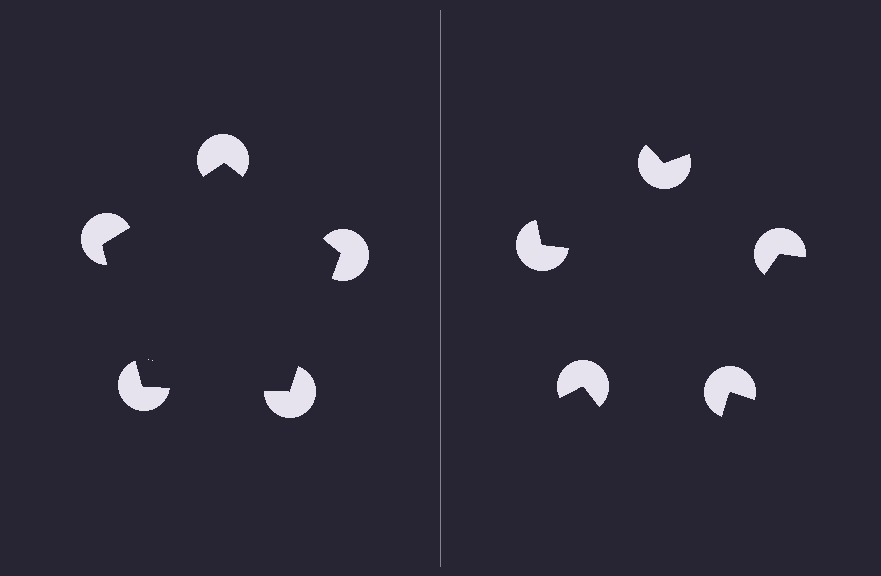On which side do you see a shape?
An illusory pentagon appears on the left side. On the right side the wedge cuts are rotated, so no coherent shape forms.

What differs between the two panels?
The pac-man discs are positioned identically on both sides; only the wedge orientations differ. On the left they align to a pentagon; on the right they are misaligned.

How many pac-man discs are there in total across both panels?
10 — 5 on each side.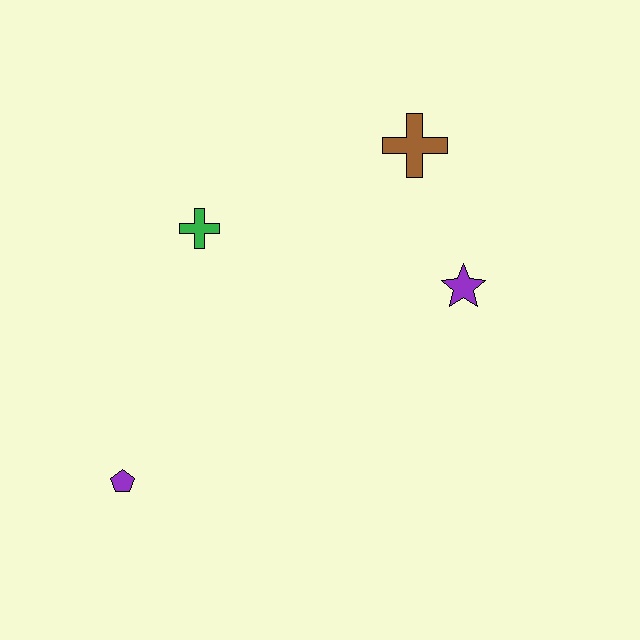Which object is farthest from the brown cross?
The purple pentagon is farthest from the brown cross.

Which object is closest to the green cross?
The brown cross is closest to the green cross.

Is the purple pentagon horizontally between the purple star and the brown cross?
No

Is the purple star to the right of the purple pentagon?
Yes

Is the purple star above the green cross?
No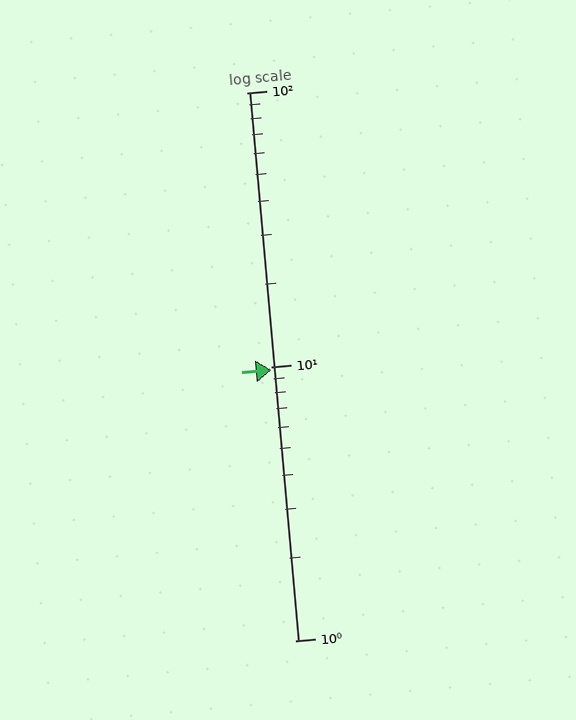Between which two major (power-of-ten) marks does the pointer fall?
The pointer is between 1 and 10.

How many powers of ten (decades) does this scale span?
The scale spans 2 decades, from 1 to 100.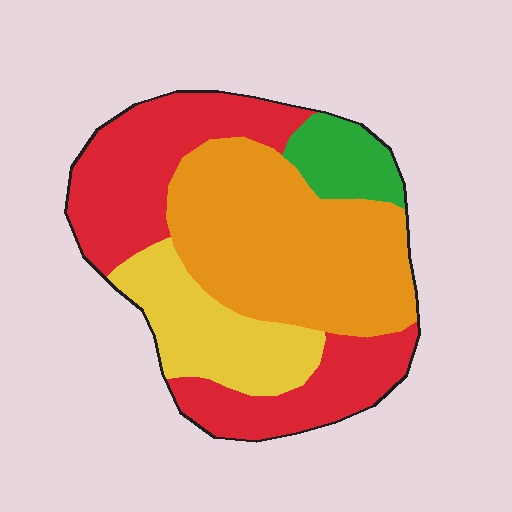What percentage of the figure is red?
Red takes up about three eighths (3/8) of the figure.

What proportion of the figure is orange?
Orange covers 38% of the figure.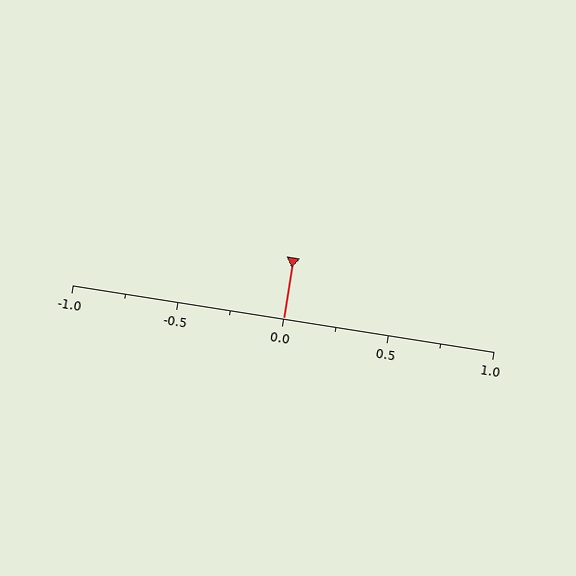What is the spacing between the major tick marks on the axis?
The major ticks are spaced 0.5 apart.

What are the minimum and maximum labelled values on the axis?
The axis runs from -1.0 to 1.0.